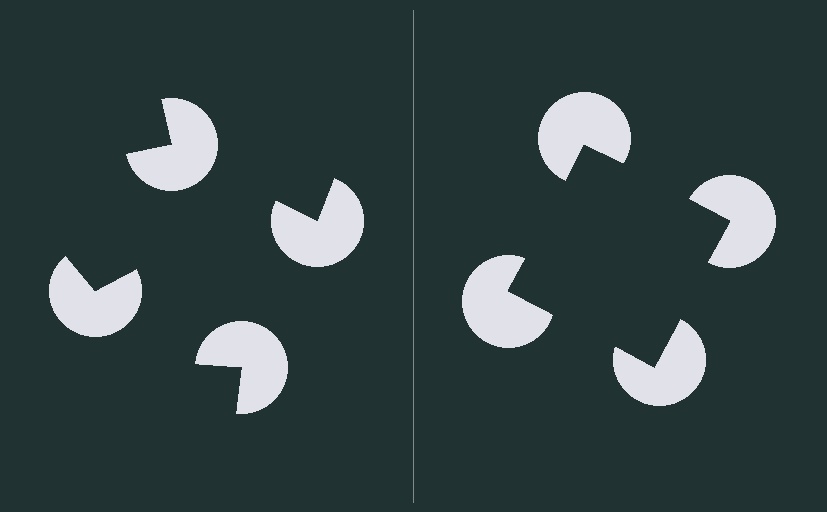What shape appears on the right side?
An illusory square.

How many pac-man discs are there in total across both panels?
8 — 4 on each side.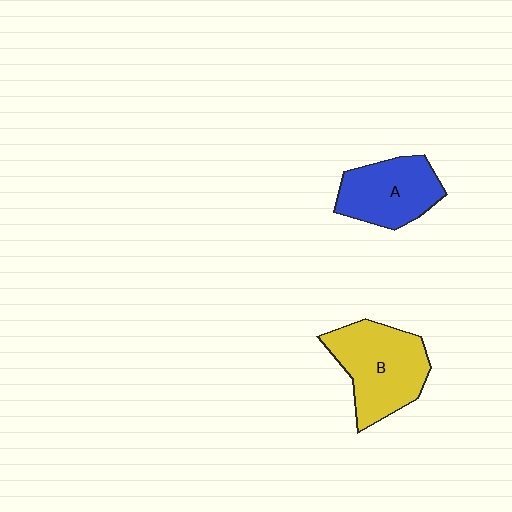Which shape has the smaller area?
Shape A (blue).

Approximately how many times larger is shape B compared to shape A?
Approximately 1.2 times.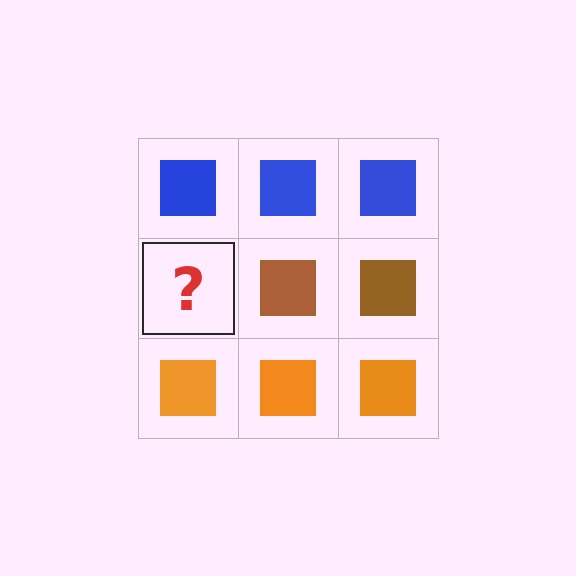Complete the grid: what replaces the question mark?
The question mark should be replaced with a brown square.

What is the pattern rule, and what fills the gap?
The rule is that each row has a consistent color. The gap should be filled with a brown square.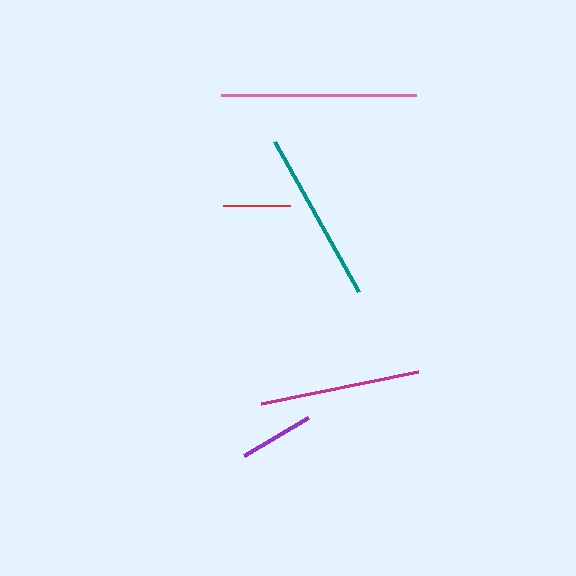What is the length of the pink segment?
The pink segment is approximately 195 pixels long.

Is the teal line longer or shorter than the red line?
The teal line is longer than the red line.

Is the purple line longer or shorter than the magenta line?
The magenta line is longer than the purple line.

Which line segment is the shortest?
The red line is the shortest at approximately 67 pixels.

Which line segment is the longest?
The pink line is the longest at approximately 195 pixels.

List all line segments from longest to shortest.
From longest to shortest: pink, teal, magenta, purple, red.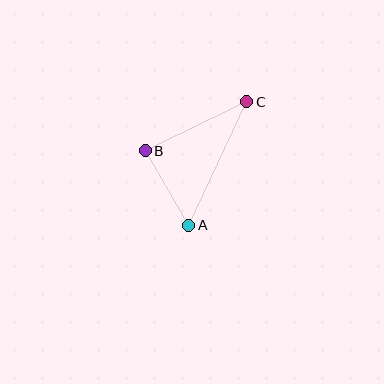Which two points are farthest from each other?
Points A and C are farthest from each other.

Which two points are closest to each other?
Points A and B are closest to each other.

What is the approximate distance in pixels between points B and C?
The distance between B and C is approximately 113 pixels.